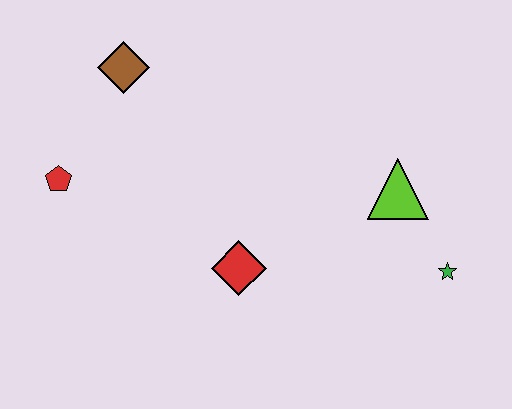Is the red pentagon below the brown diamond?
Yes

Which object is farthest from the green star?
The red pentagon is farthest from the green star.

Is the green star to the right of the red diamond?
Yes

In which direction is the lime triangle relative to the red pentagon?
The lime triangle is to the right of the red pentagon.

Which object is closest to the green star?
The lime triangle is closest to the green star.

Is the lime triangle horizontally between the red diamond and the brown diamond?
No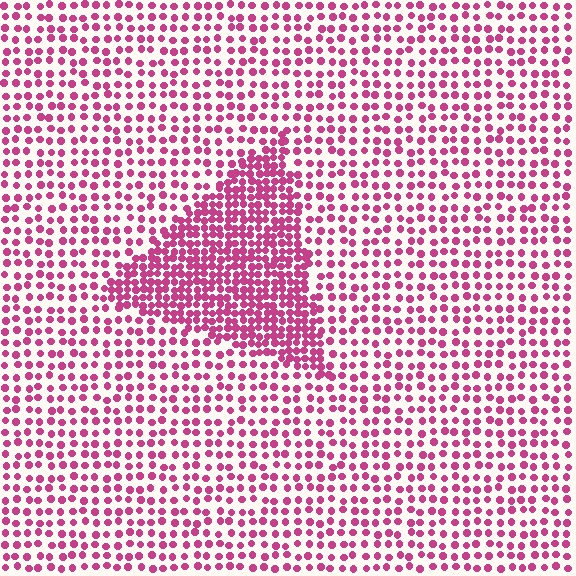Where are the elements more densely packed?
The elements are more densely packed inside the triangle boundary.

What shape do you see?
I see a triangle.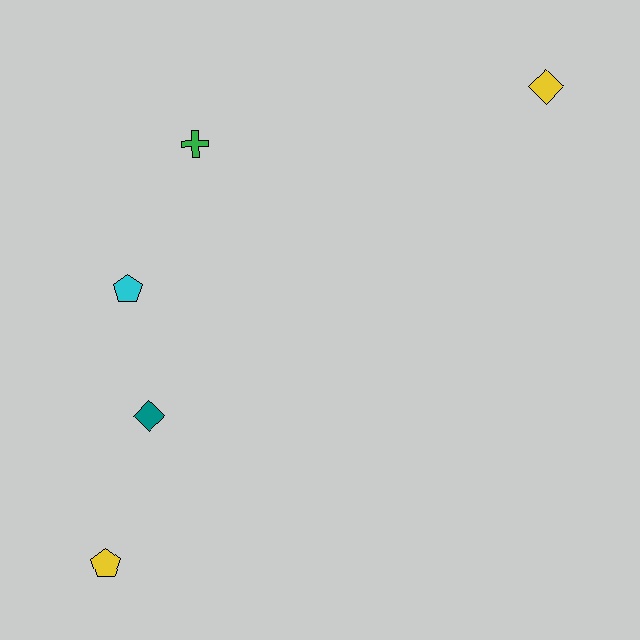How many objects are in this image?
There are 5 objects.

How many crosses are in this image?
There is 1 cross.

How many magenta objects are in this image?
There are no magenta objects.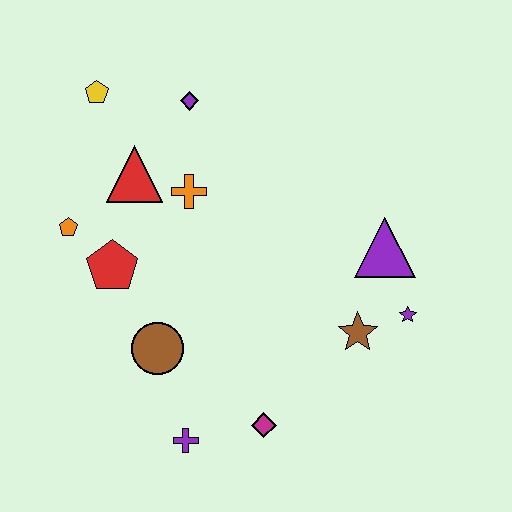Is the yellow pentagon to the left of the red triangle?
Yes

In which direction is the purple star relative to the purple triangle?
The purple star is below the purple triangle.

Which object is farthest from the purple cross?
The yellow pentagon is farthest from the purple cross.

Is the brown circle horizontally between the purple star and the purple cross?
No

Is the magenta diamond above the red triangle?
No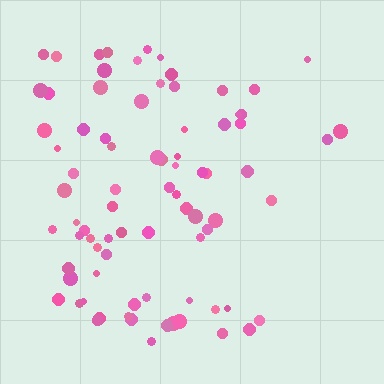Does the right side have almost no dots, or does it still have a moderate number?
Still a moderate number, just noticeably fewer than the left.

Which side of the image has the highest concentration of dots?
The left.